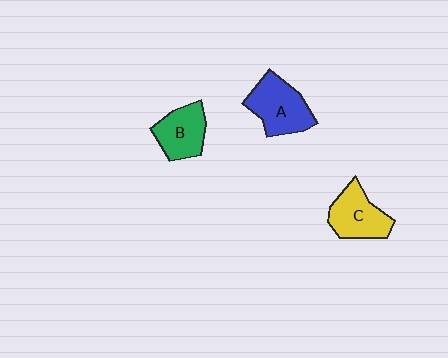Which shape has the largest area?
Shape A (blue).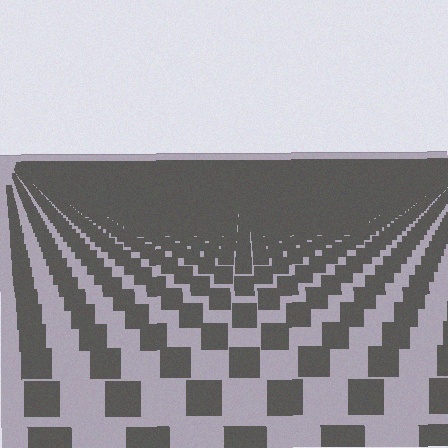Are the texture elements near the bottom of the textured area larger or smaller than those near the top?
Larger. Near the bottom, elements are closer to the viewer and appear at a bigger on-screen size.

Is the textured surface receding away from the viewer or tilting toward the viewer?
The surface is receding away from the viewer. Texture elements get smaller and denser toward the top.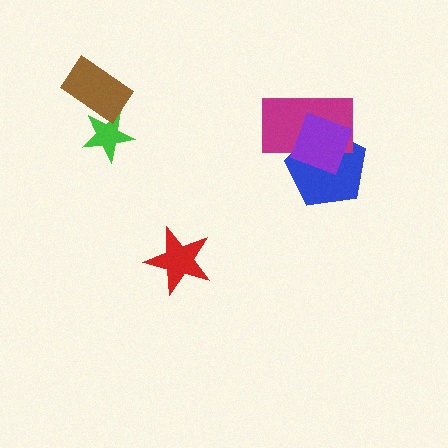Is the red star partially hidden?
No, no other shape covers it.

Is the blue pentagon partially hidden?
Yes, it is partially covered by another shape.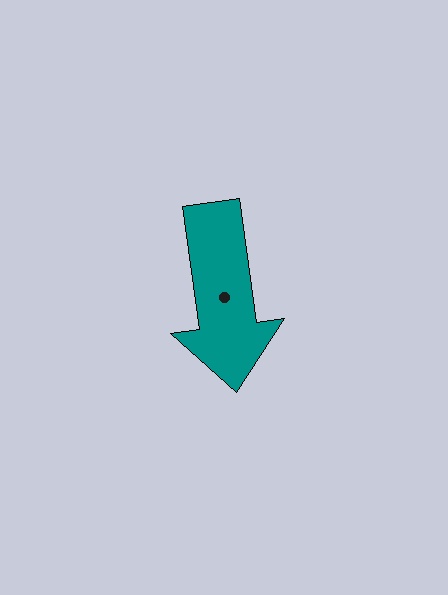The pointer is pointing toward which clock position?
Roughly 6 o'clock.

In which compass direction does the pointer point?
South.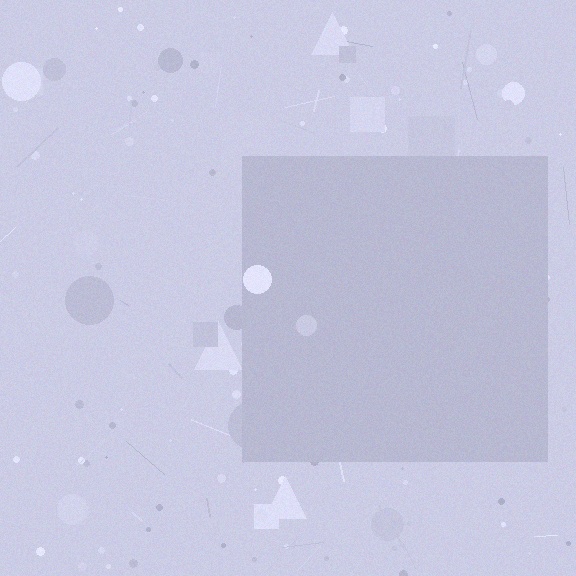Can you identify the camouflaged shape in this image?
The camouflaged shape is a square.